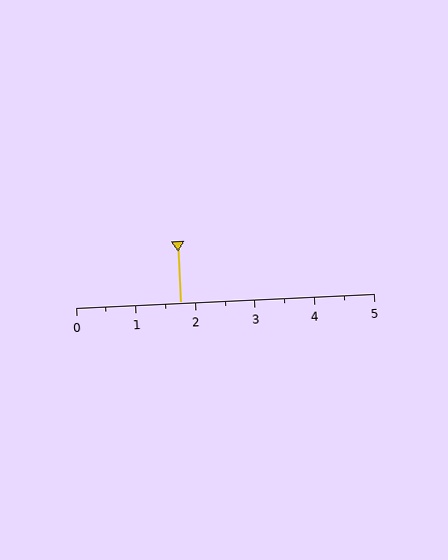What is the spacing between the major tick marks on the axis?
The major ticks are spaced 1 apart.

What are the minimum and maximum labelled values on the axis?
The axis runs from 0 to 5.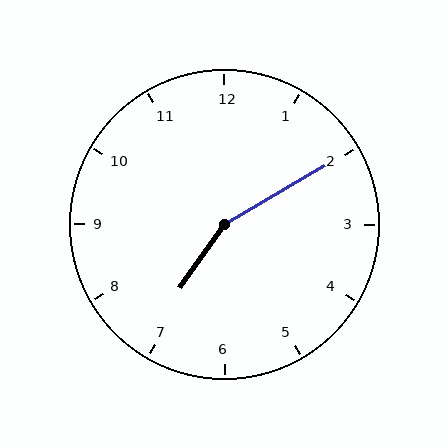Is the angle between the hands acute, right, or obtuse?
It is obtuse.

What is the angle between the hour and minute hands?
Approximately 155 degrees.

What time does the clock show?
7:10.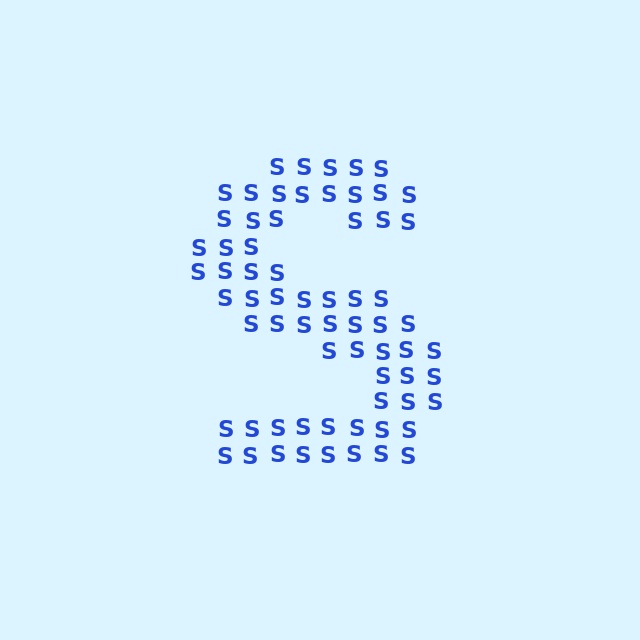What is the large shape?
The large shape is the letter S.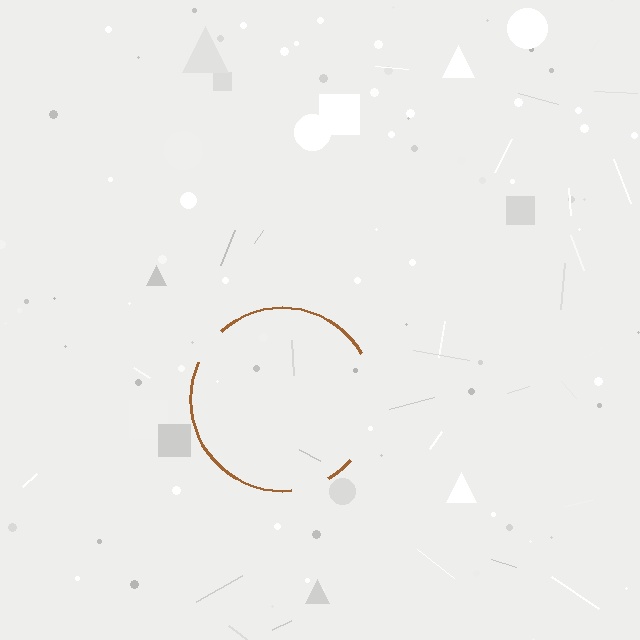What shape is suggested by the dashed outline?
The dashed outline suggests a circle.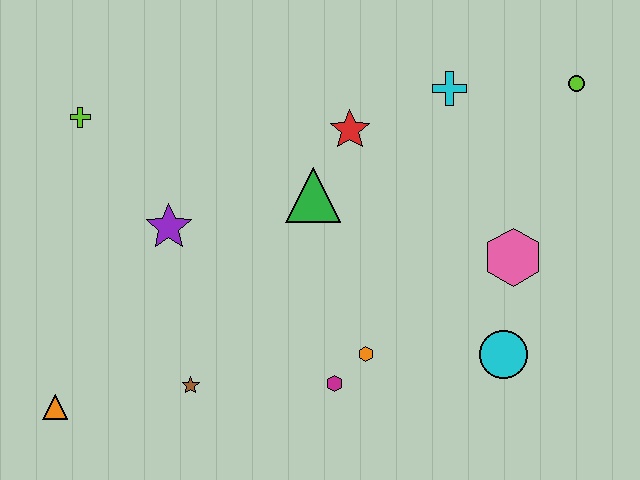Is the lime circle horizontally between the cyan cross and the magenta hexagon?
No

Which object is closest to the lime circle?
The cyan cross is closest to the lime circle.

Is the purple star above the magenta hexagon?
Yes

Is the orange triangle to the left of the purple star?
Yes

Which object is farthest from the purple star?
The lime circle is farthest from the purple star.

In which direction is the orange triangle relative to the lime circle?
The orange triangle is to the left of the lime circle.